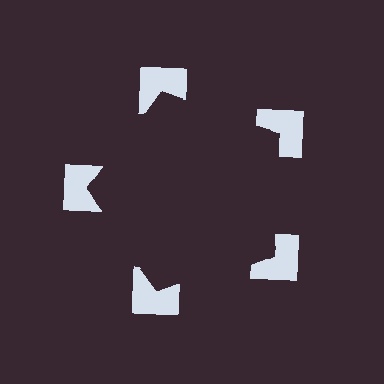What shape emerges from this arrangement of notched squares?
An illusory pentagon — its edges are inferred from the aligned wedge cuts in the notched squares, not physically drawn.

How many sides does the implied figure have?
5 sides.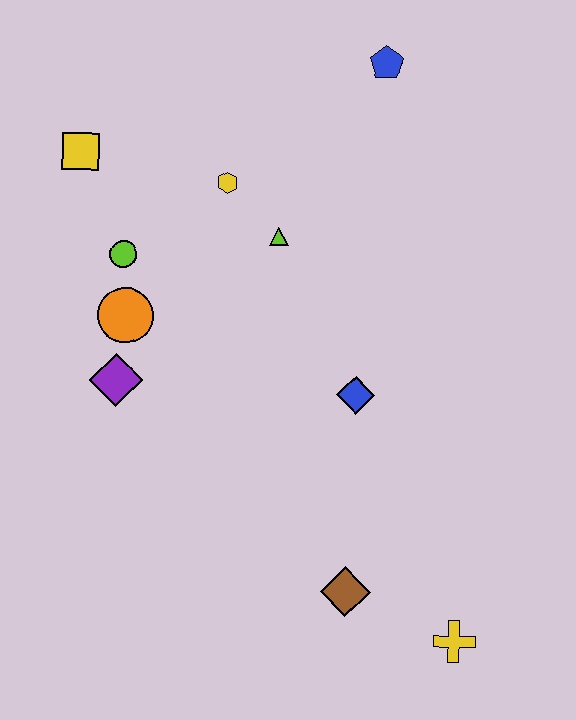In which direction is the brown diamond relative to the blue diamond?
The brown diamond is below the blue diamond.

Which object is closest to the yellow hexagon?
The lime triangle is closest to the yellow hexagon.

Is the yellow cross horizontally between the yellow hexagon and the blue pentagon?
No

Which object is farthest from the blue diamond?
The yellow square is farthest from the blue diamond.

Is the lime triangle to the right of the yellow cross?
No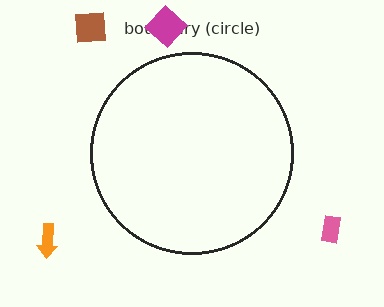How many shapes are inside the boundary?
0 inside, 4 outside.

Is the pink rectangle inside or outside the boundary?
Outside.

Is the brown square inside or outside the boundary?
Outside.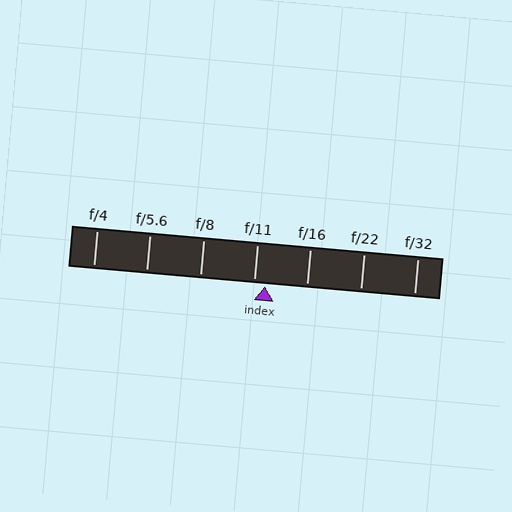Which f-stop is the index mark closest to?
The index mark is closest to f/11.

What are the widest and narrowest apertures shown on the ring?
The widest aperture shown is f/4 and the narrowest is f/32.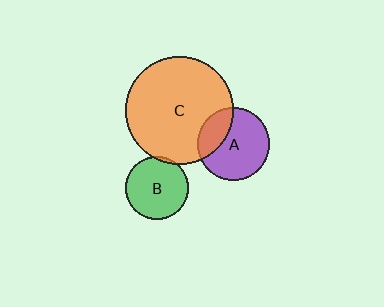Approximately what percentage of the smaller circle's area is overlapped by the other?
Approximately 25%.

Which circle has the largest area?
Circle C (orange).